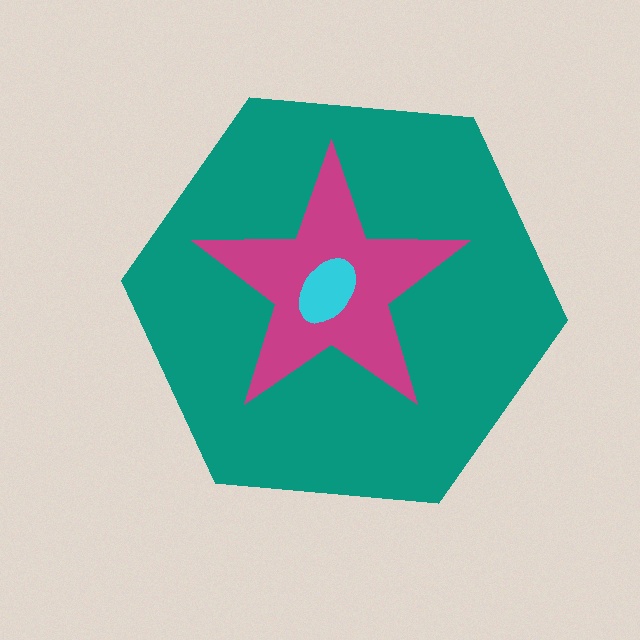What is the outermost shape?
The teal hexagon.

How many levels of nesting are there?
3.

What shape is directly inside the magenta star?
The cyan ellipse.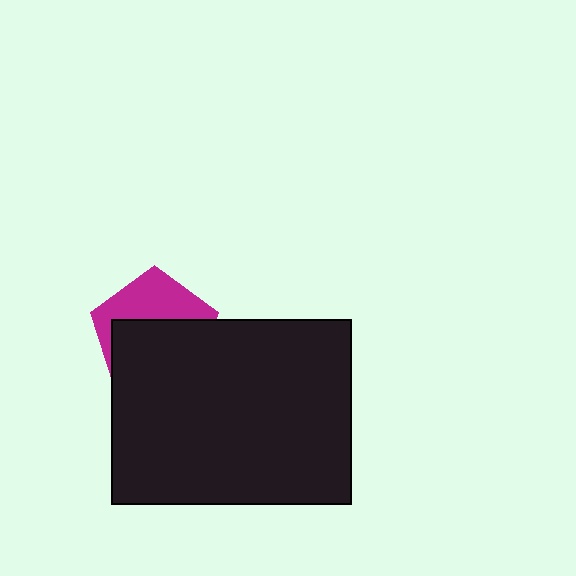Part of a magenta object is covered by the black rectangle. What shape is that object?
It is a pentagon.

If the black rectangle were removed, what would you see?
You would see the complete magenta pentagon.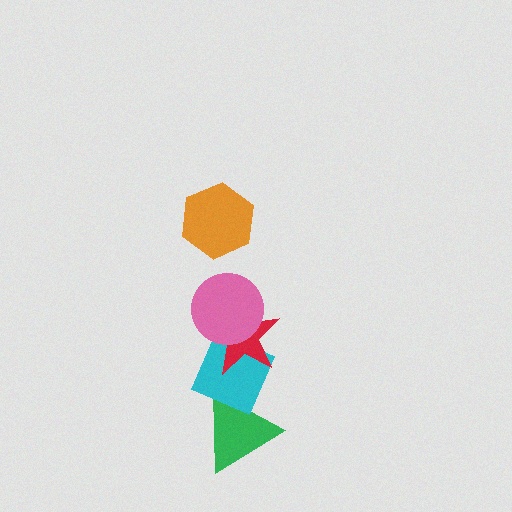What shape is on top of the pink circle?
The orange hexagon is on top of the pink circle.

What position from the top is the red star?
The red star is 3rd from the top.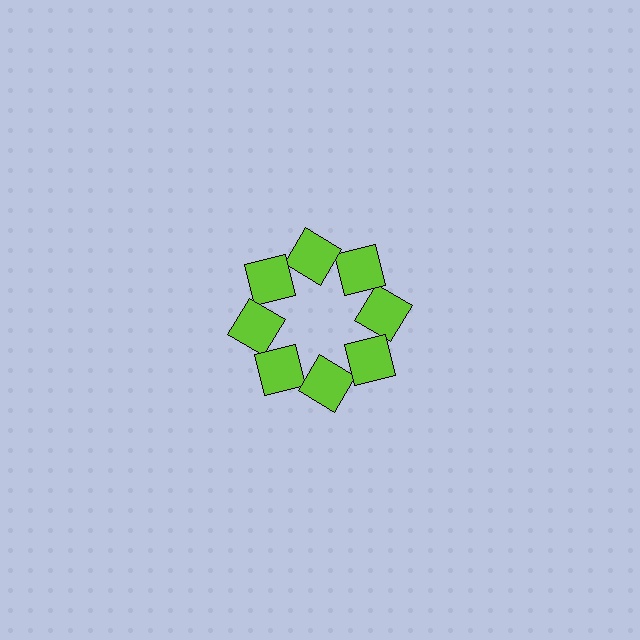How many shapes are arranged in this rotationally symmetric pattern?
There are 8 shapes, arranged in 8 groups of 1.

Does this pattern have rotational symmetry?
Yes, this pattern has 8-fold rotational symmetry. It looks the same after rotating 45 degrees around the center.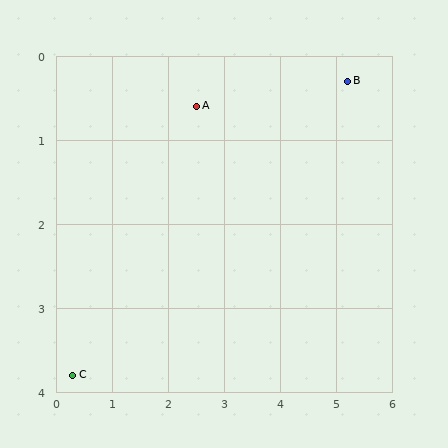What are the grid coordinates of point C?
Point C is at approximately (0.3, 3.8).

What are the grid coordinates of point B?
Point B is at approximately (5.2, 0.3).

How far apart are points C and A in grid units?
Points C and A are about 3.9 grid units apart.